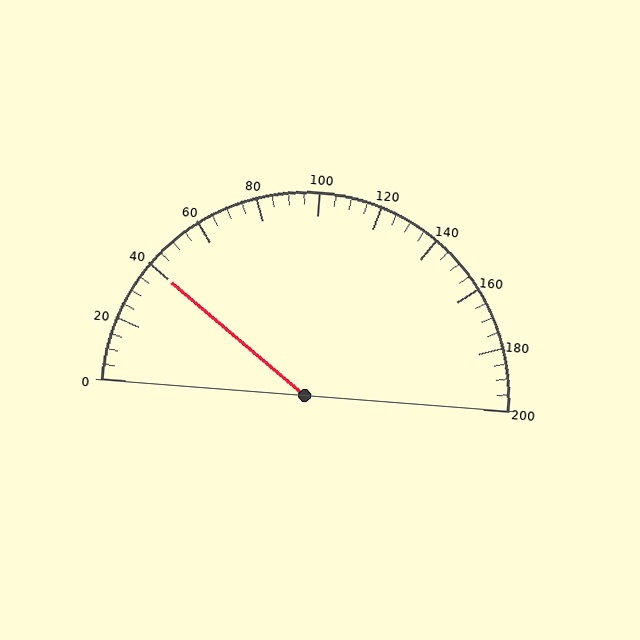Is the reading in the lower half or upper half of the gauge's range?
The reading is in the lower half of the range (0 to 200).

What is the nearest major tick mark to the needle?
The nearest major tick mark is 40.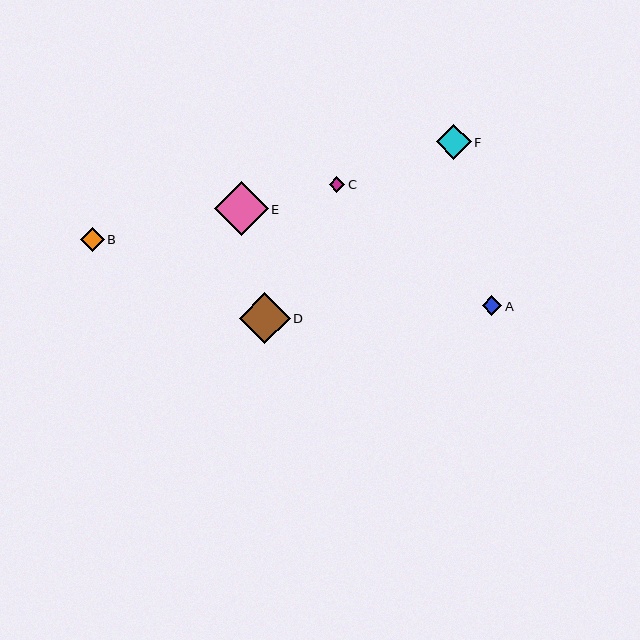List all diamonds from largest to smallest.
From largest to smallest: E, D, F, B, A, C.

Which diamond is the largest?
Diamond E is the largest with a size of approximately 54 pixels.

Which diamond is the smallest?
Diamond C is the smallest with a size of approximately 16 pixels.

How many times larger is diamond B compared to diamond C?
Diamond B is approximately 1.5 times the size of diamond C.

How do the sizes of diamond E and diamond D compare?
Diamond E and diamond D are approximately the same size.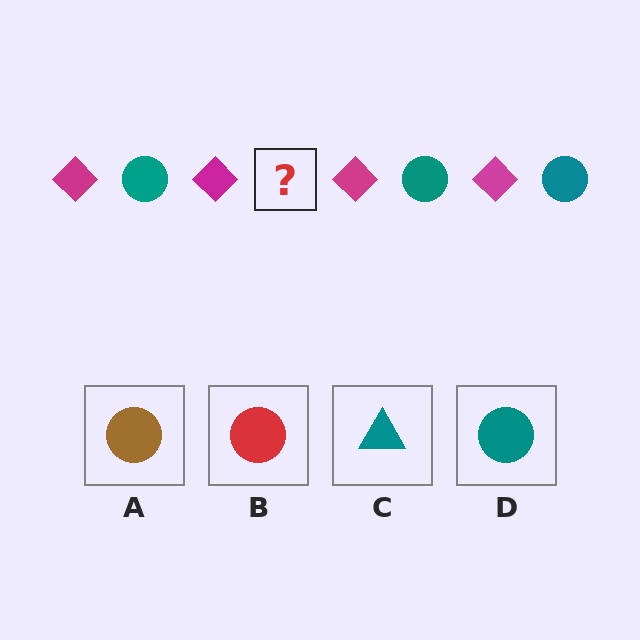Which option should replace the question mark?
Option D.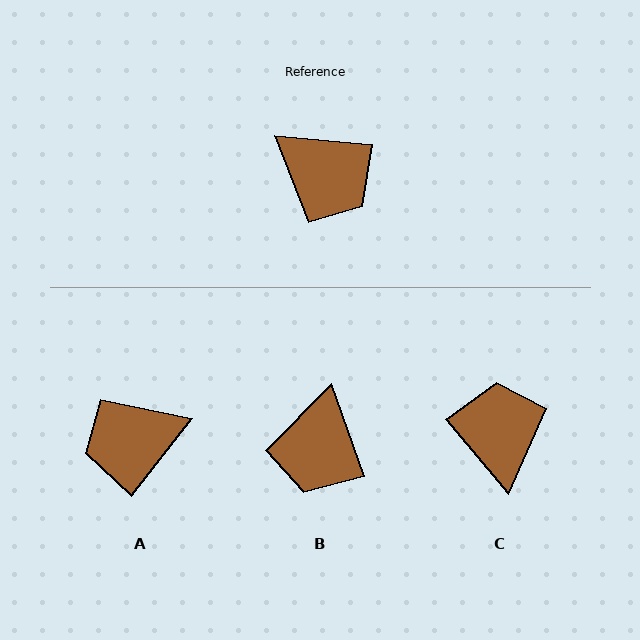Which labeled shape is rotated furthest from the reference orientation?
C, about 135 degrees away.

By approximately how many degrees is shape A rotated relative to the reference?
Approximately 123 degrees clockwise.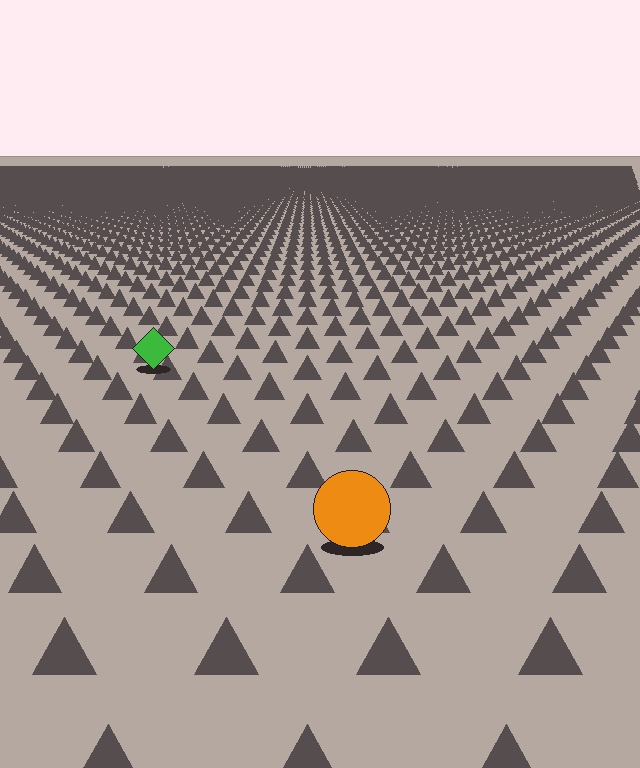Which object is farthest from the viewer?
The green diamond is farthest from the viewer. It appears smaller and the ground texture around it is denser.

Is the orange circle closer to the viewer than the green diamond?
Yes. The orange circle is closer — you can tell from the texture gradient: the ground texture is coarser near it.